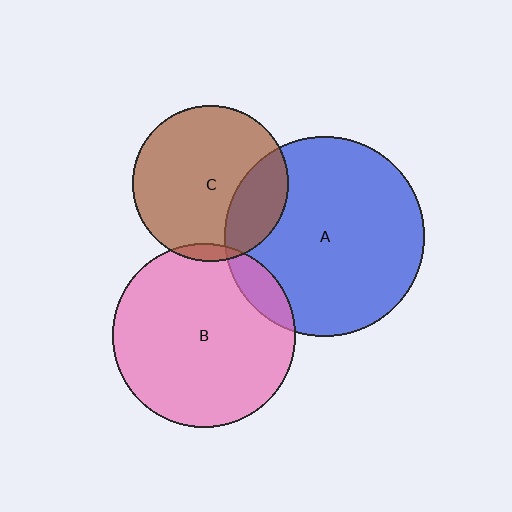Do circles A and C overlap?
Yes.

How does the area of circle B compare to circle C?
Approximately 1.4 times.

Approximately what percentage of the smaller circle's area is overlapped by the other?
Approximately 25%.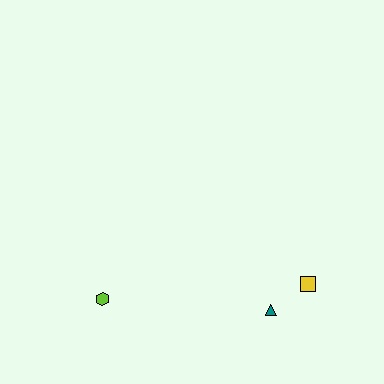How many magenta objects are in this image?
There are no magenta objects.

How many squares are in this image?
There is 1 square.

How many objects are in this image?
There are 3 objects.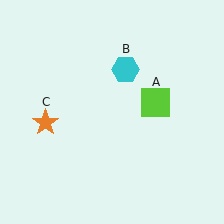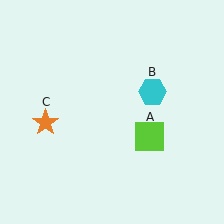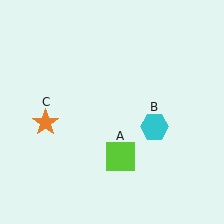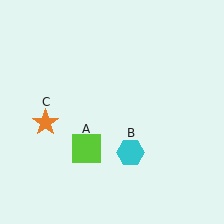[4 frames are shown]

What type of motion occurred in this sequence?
The lime square (object A), cyan hexagon (object B) rotated clockwise around the center of the scene.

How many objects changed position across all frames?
2 objects changed position: lime square (object A), cyan hexagon (object B).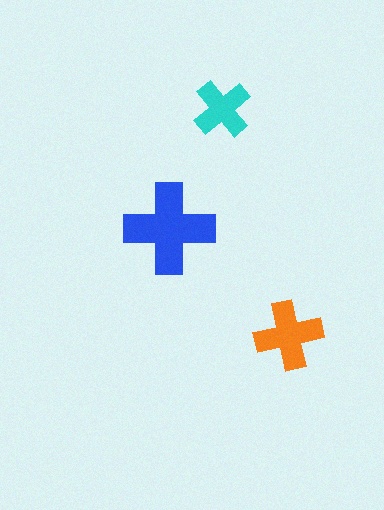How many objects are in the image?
There are 3 objects in the image.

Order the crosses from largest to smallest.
the blue one, the orange one, the cyan one.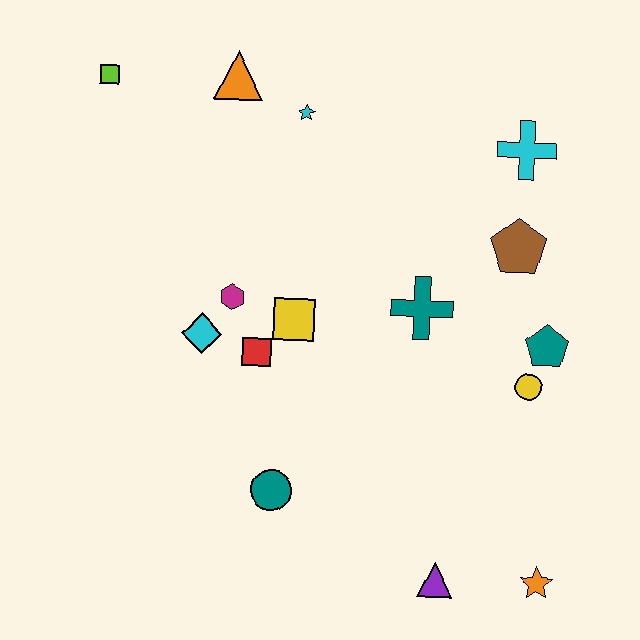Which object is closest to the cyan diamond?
The magenta hexagon is closest to the cyan diamond.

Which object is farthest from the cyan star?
The orange star is farthest from the cyan star.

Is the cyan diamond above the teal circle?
Yes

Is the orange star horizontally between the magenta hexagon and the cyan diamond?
No